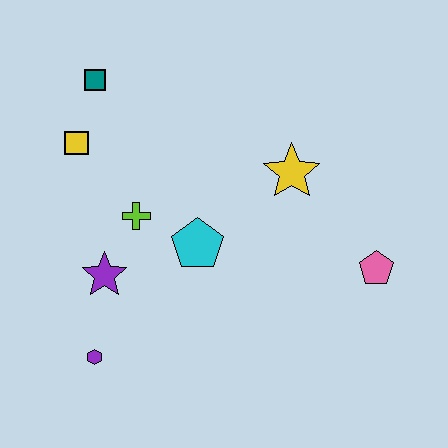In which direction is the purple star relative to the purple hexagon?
The purple star is above the purple hexagon.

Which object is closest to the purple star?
The lime cross is closest to the purple star.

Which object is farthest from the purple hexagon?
The pink pentagon is farthest from the purple hexagon.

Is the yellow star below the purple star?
No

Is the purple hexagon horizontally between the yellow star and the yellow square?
Yes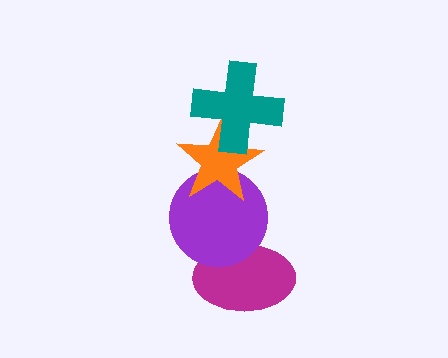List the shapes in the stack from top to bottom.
From top to bottom: the teal cross, the orange star, the purple circle, the magenta ellipse.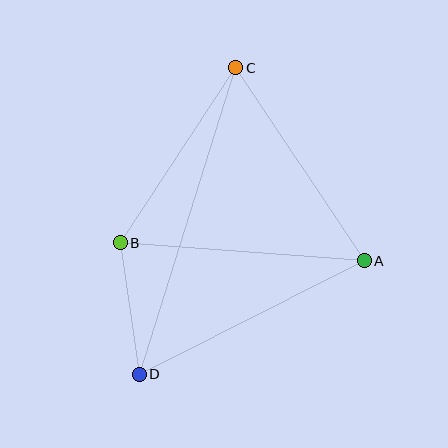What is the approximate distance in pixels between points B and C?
The distance between B and C is approximately 210 pixels.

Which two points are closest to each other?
Points B and D are closest to each other.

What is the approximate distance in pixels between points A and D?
The distance between A and D is approximately 252 pixels.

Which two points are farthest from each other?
Points C and D are farthest from each other.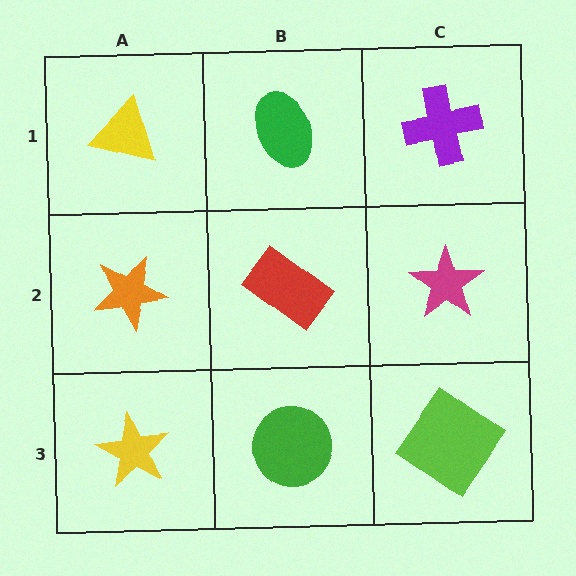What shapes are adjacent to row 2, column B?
A green ellipse (row 1, column B), a green circle (row 3, column B), an orange star (row 2, column A), a magenta star (row 2, column C).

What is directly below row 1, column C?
A magenta star.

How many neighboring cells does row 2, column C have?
3.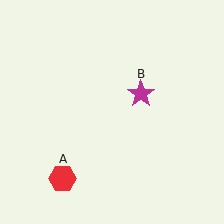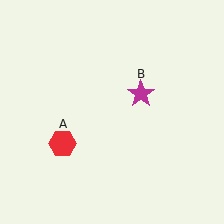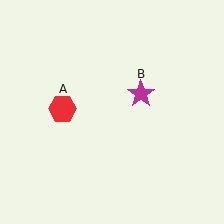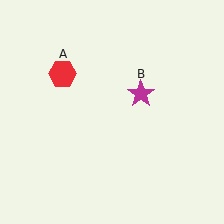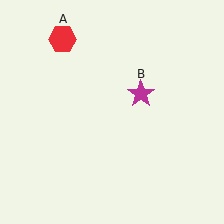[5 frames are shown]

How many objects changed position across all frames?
1 object changed position: red hexagon (object A).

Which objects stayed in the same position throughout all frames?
Magenta star (object B) remained stationary.